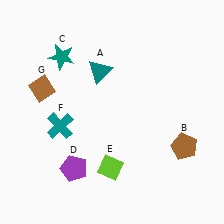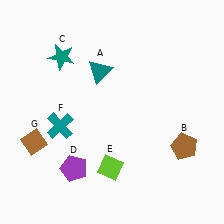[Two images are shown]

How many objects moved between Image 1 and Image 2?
1 object moved between the two images.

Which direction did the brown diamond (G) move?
The brown diamond (G) moved down.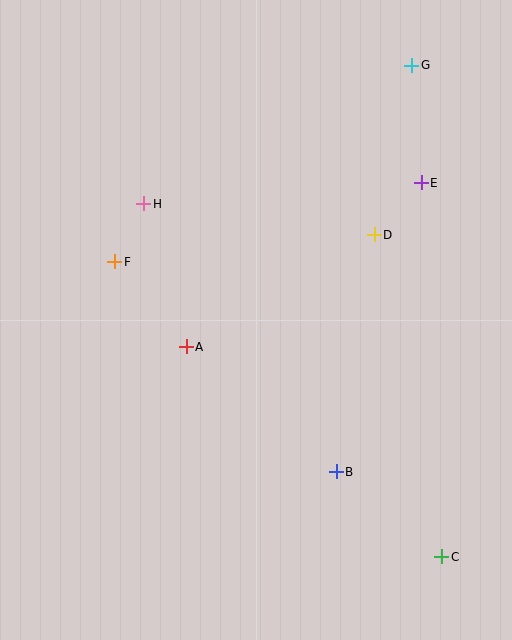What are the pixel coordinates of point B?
Point B is at (336, 472).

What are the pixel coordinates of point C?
Point C is at (442, 557).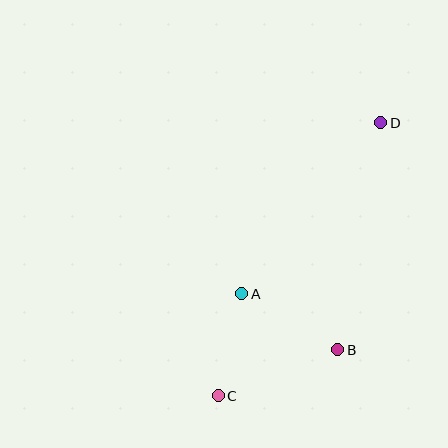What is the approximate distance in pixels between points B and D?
The distance between B and D is approximately 231 pixels.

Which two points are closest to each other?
Points A and C are closest to each other.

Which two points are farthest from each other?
Points C and D are farthest from each other.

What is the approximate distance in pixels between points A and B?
The distance between A and B is approximately 111 pixels.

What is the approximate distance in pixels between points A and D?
The distance between A and D is approximately 220 pixels.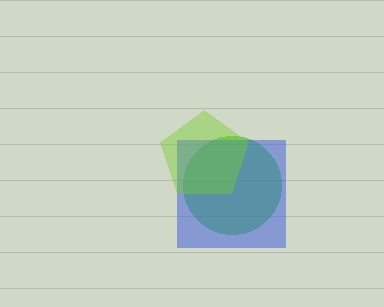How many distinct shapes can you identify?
There are 3 distinct shapes: a green circle, a blue square, a lime pentagon.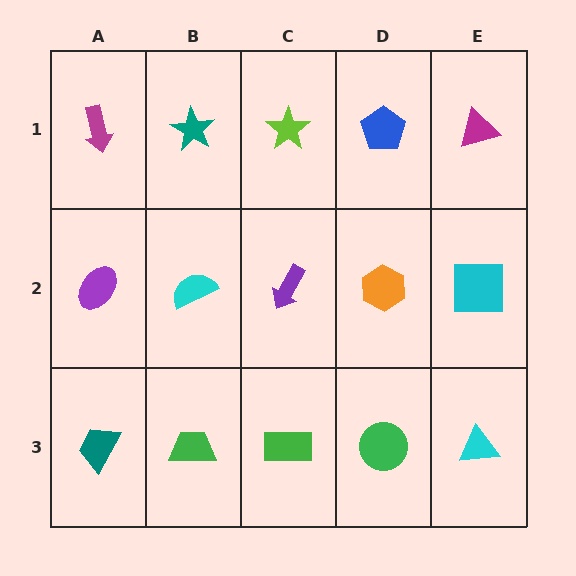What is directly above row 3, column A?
A purple ellipse.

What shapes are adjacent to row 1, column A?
A purple ellipse (row 2, column A), a teal star (row 1, column B).